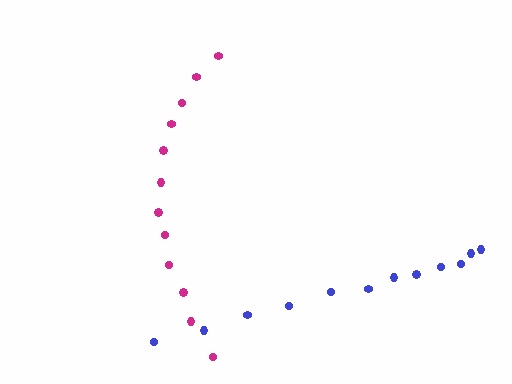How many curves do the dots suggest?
There are 2 distinct paths.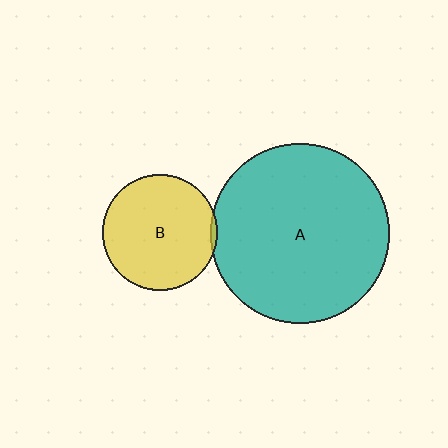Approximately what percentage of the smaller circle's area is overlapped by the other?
Approximately 5%.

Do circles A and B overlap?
Yes.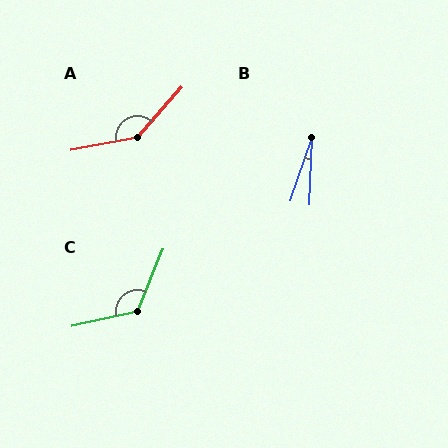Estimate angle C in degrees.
Approximately 125 degrees.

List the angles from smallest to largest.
B (16°), C (125°), A (142°).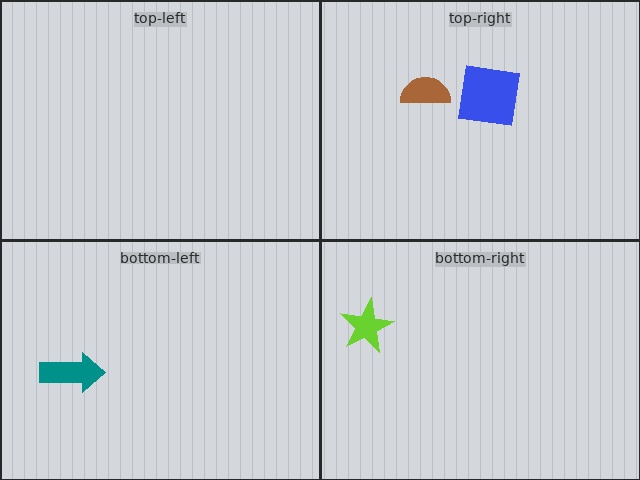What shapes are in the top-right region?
The blue square, the brown semicircle.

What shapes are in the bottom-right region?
The lime star.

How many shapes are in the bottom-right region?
1.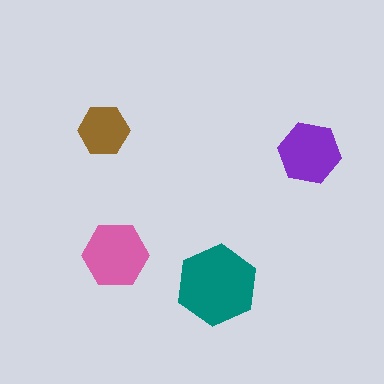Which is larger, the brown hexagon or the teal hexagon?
The teal one.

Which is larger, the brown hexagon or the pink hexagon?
The pink one.